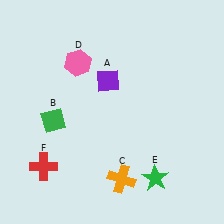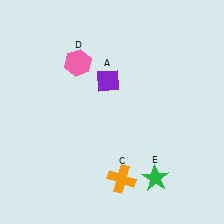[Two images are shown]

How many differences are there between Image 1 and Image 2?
There are 2 differences between the two images.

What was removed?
The red cross (F), the green diamond (B) were removed in Image 2.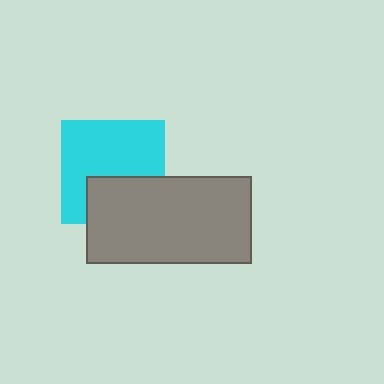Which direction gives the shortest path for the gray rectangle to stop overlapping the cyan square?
Moving down gives the shortest separation.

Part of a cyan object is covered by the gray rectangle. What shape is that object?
It is a square.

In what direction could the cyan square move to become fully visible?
The cyan square could move up. That would shift it out from behind the gray rectangle entirely.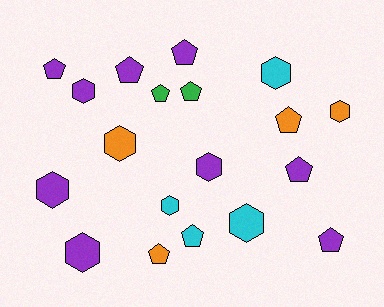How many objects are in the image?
There are 19 objects.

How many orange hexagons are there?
There are 2 orange hexagons.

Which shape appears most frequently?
Pentagon, with 10 objects.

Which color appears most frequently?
Purple, with 9 objects.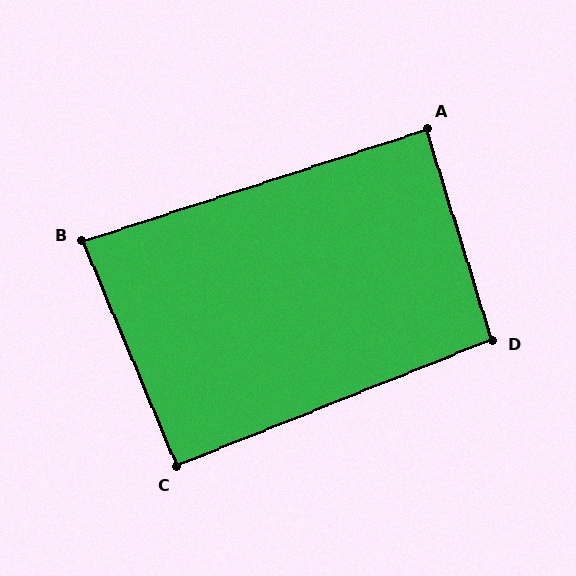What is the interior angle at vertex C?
Approximately 91 degrees (approximately right).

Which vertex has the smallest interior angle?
B, at approximately 86 degrees.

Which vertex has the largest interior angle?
D, at approximately 94 degrees.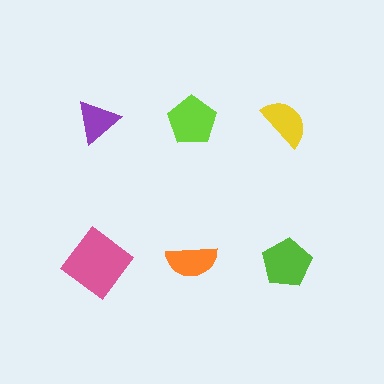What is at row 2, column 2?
An orange semicircle.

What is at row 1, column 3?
A yellow semicircle.